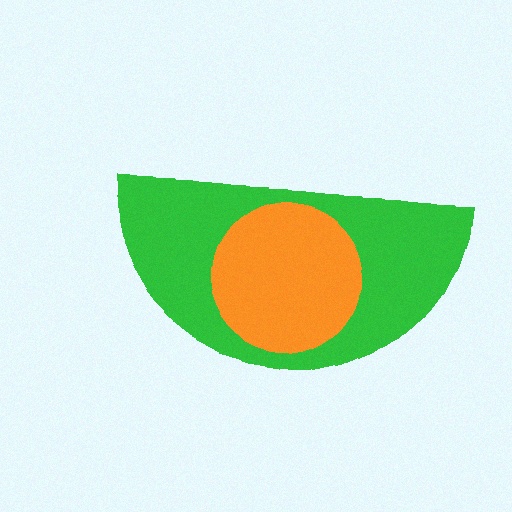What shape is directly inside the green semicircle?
The orange circle.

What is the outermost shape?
The green semicircle.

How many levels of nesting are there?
2.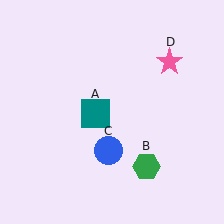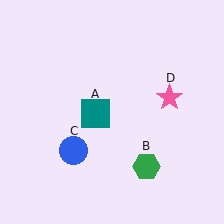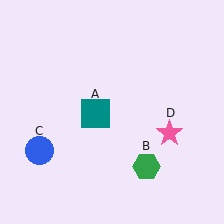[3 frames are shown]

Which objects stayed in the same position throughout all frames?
Teal square (object A) and green hexagon (object B) remained stationary.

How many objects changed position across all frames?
2 objects changed position: blue circle (object C), pink star (object D).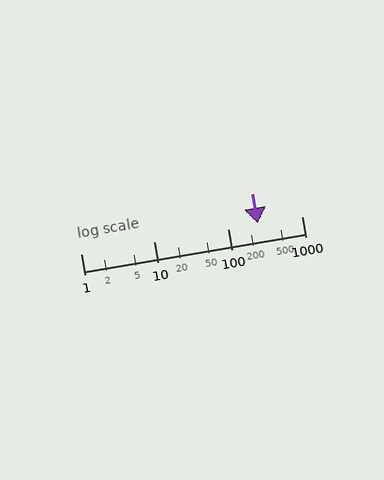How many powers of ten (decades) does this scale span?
The scale spans 3 decades, from 1 to 1000.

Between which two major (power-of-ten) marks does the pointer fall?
The pointer is between 100 and 1000.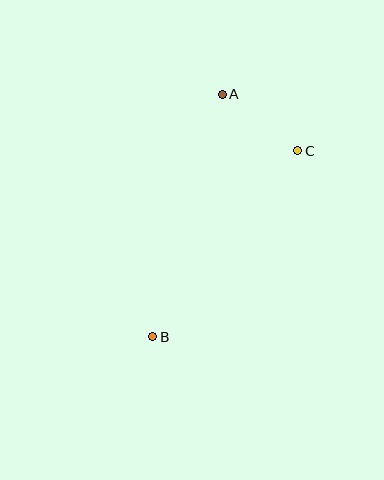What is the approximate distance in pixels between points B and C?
The distance between B and C is approximately 236 pixels.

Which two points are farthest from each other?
Points A and B are farthest from each other.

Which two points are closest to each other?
Points A and C are closest to each other.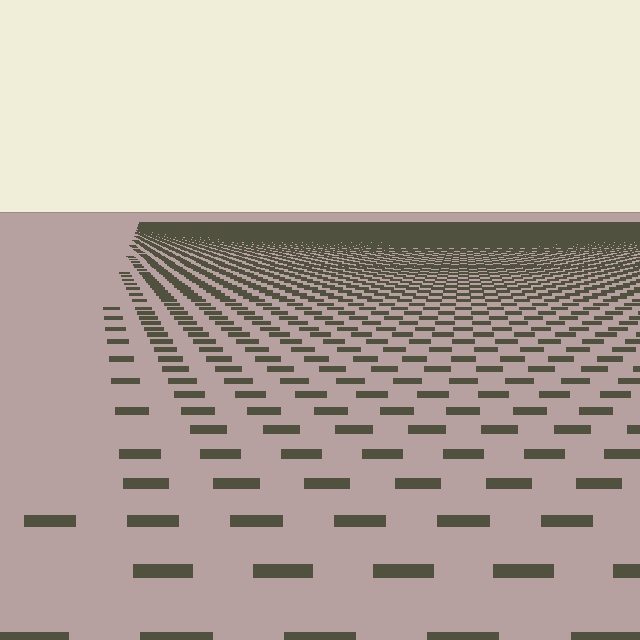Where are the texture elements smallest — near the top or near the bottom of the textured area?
Near the top.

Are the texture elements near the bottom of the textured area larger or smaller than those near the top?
Larger. Near the bottom, elements are closer to the viewer and appear at a bigger on-screen size.